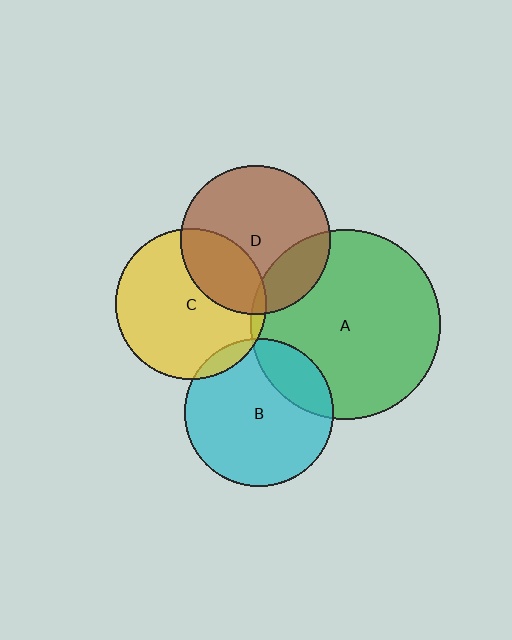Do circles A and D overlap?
Yes.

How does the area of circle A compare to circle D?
Approximately 1.6 times.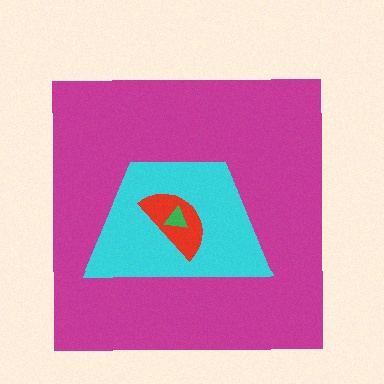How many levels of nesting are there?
4.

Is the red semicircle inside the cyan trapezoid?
Yes.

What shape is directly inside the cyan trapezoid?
The red semicircle.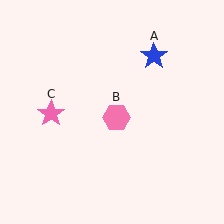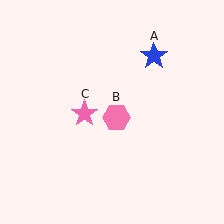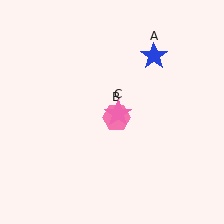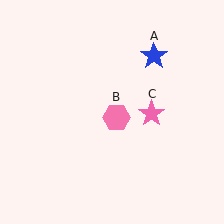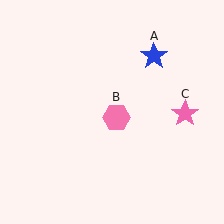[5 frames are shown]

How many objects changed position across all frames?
1 object changed position: pink star (object C).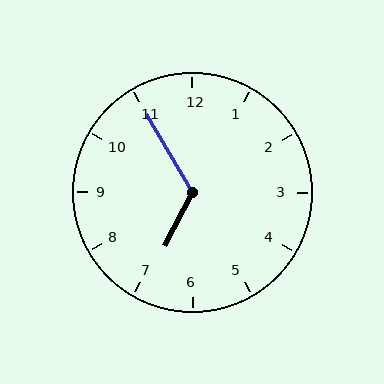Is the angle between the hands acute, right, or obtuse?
It is obtuse.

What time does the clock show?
6:55.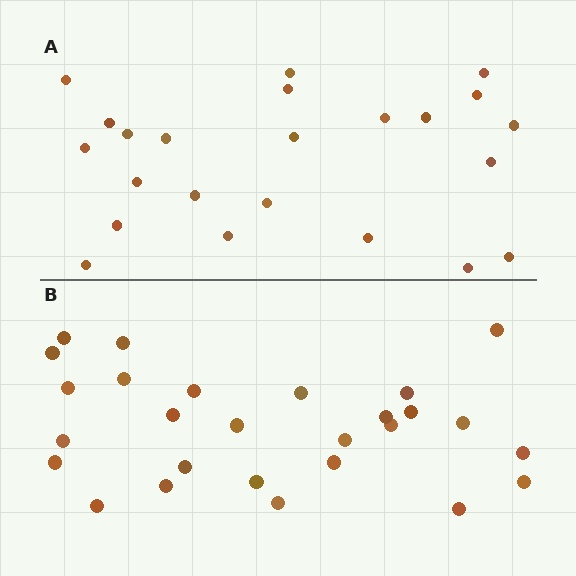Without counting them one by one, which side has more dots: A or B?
Region B (the bottom region) has more dots.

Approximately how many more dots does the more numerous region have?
Region B has about 4 more dots than region A.